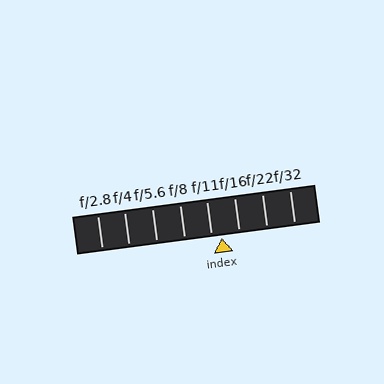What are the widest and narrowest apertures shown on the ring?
The widest aperture shown is f/2.8 and the narrowest is f/32.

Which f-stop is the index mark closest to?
The index mark is closest to f/11.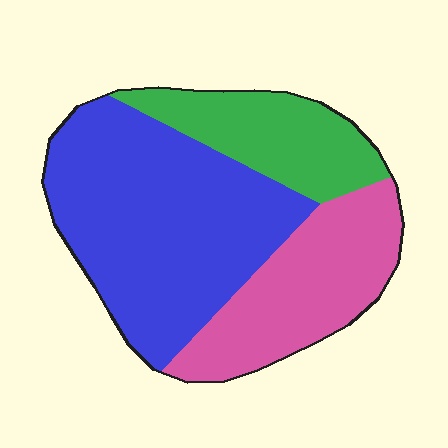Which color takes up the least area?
Green, at roughly 20%.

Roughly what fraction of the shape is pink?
Pink takes up about one quarter (1/4) of the shape.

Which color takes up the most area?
Blue, at roughly 50%.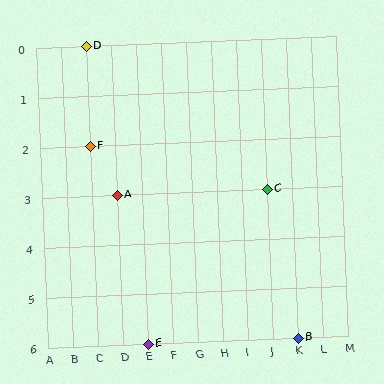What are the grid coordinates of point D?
Point D is at grid coordinates (C, 0).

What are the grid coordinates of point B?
Point B is at grid coordinates (K, 6).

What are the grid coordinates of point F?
Point F is at grid coordinates (C, 2).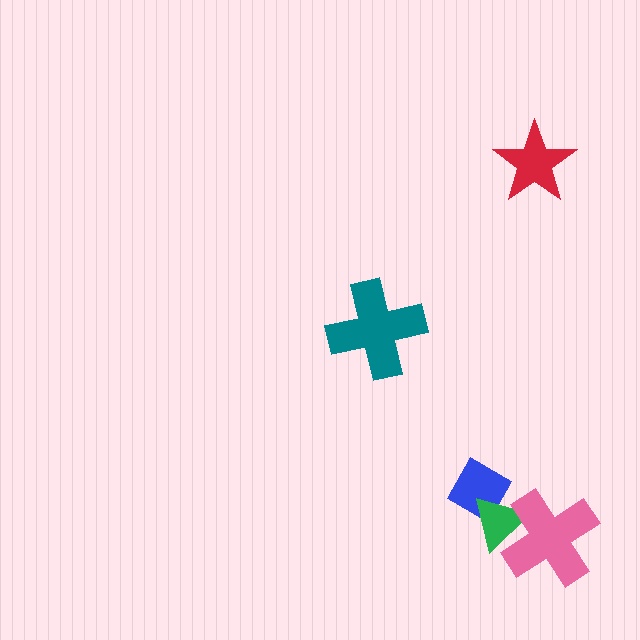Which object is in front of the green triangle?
The pink cross is in front of the green triangle.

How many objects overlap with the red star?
0 objects overlap with the red star.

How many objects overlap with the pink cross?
1 object overlaps with the pink cross.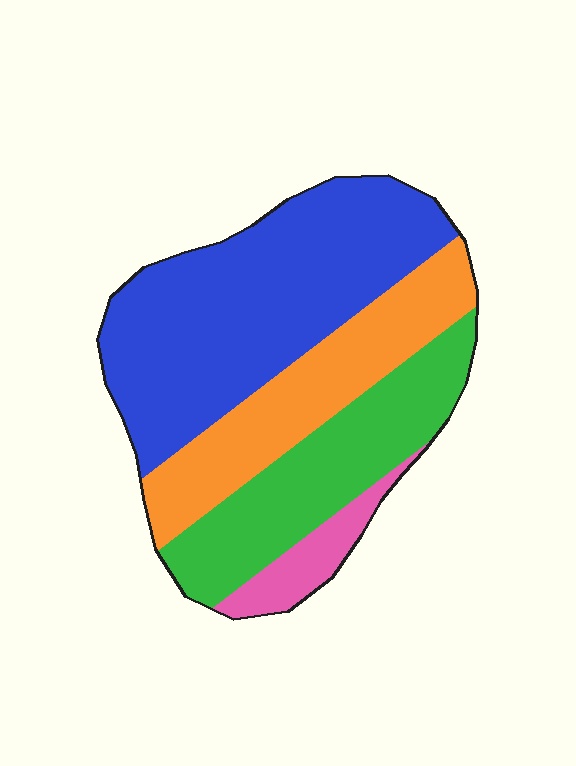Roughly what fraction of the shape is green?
Green takes up between a sixth and a third of the shape.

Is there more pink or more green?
Green.